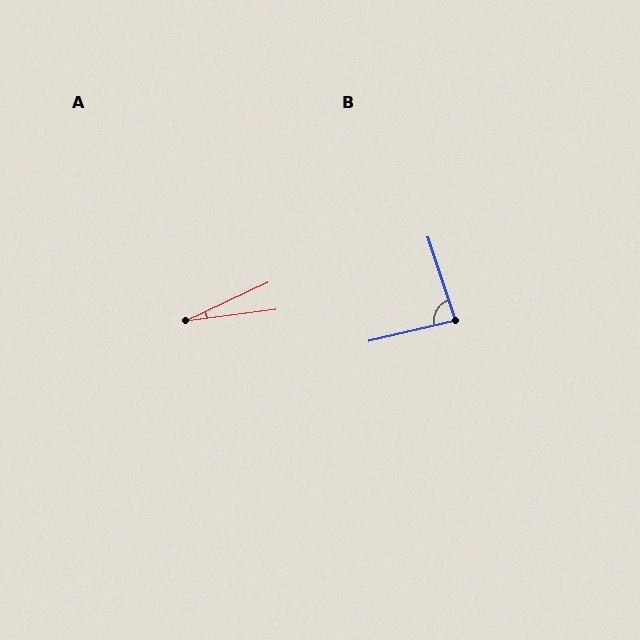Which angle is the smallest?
A, at approximately 18 degrees.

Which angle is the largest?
B, at approximately 85 degrees.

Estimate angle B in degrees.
Approximately 85 degrees.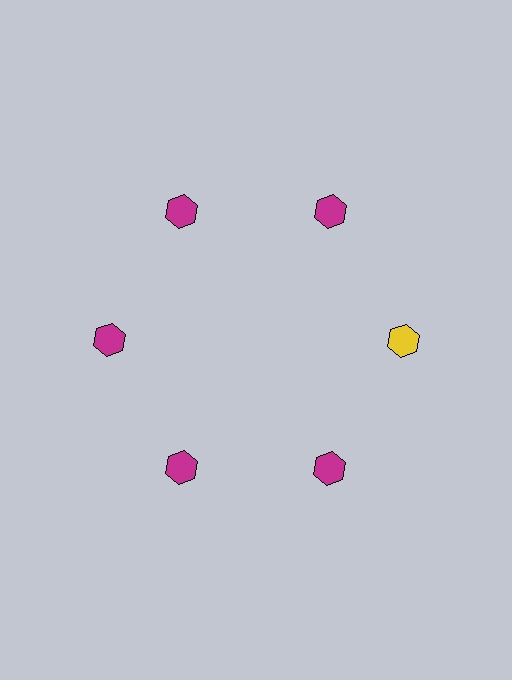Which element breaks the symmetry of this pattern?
The yellow hexagon at roughly the 3 o'clock position breaks the symmetry. All other shapes are magenta hexagons.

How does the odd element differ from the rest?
It has a different color: yellow instead of magenta.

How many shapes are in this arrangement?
There are 6 shapes arranged in a ring pattern.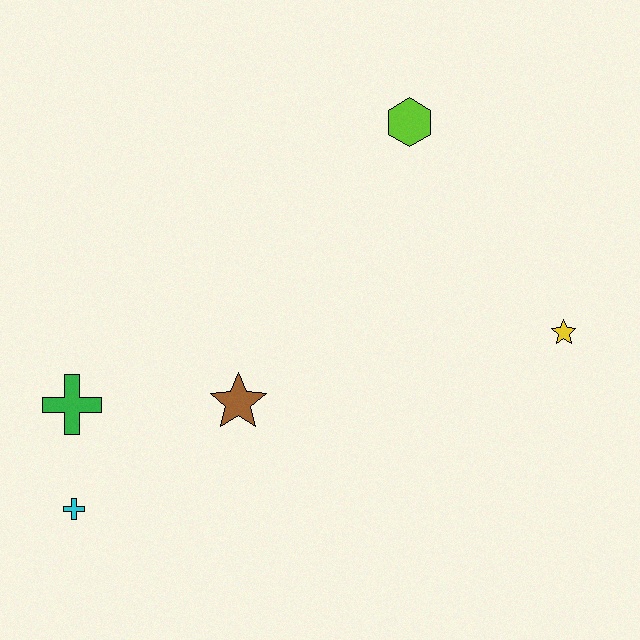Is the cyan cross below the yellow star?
Yes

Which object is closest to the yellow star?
The lime hexagon is closest to the yellow star.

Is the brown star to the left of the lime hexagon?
Yes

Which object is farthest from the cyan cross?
The yellow star is farthest from the cyan cross.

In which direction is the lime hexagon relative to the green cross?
The lime hexagon is to the right of the green cross.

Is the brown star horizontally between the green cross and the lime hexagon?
Yes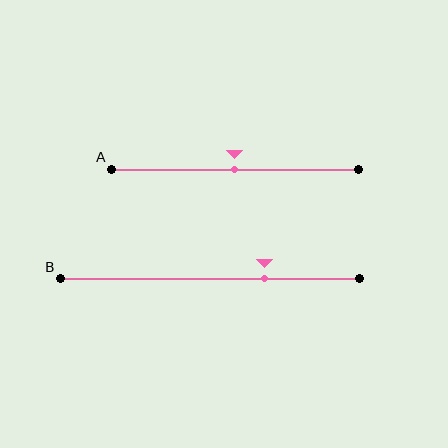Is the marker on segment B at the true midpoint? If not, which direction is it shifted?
No, the marker on segment B is shifted to the right by about 18% of the segment length.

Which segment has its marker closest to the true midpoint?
Segment A has its marker closest to the true midpoint.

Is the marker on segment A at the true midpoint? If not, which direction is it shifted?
Yes, the marker on segment A is at the true midpoint.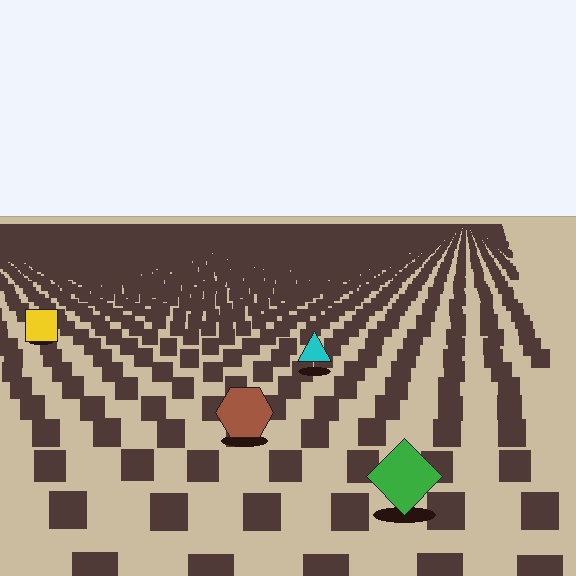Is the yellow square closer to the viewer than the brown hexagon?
No. The brown hexagon is closer — you can tell from the texture gradient: the ground texture is coarser near it.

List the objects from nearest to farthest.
From nearest to farthest: the green diamond, the brown hexagon, the cyan triangle, the yellow square.